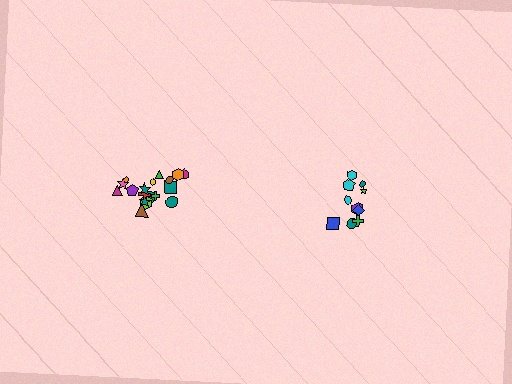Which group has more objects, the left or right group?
The left group.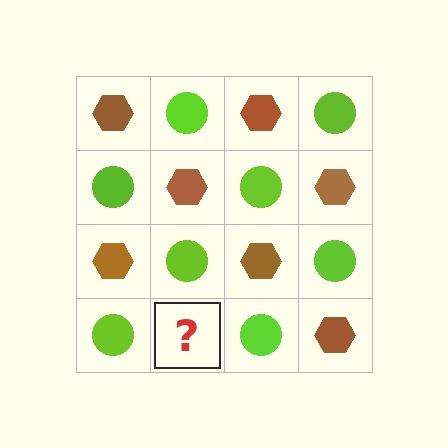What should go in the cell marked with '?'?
The missing cell should contain a brown hexagon.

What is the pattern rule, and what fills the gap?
The rule is that it alternates brown hexagon and lime circle in a checkerboard pattern. The gap should be filled with a brown hexagon.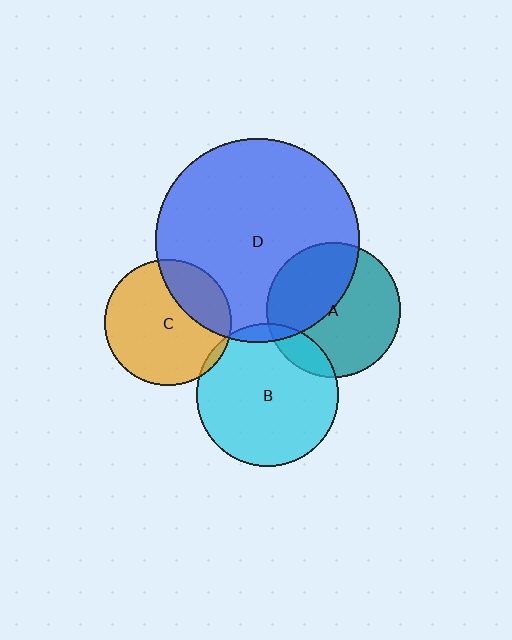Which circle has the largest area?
Circle D (blue).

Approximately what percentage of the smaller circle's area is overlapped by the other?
Approximately 15%.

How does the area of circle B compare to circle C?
Approximately 1.3 times.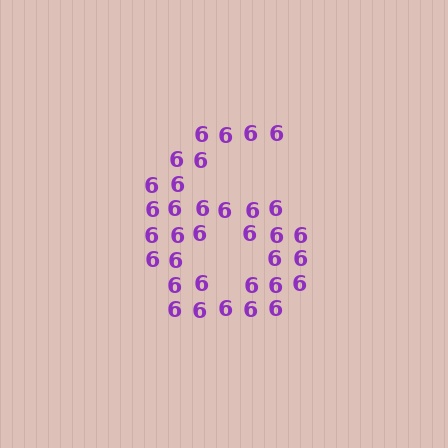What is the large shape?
The large shape is the digit 6.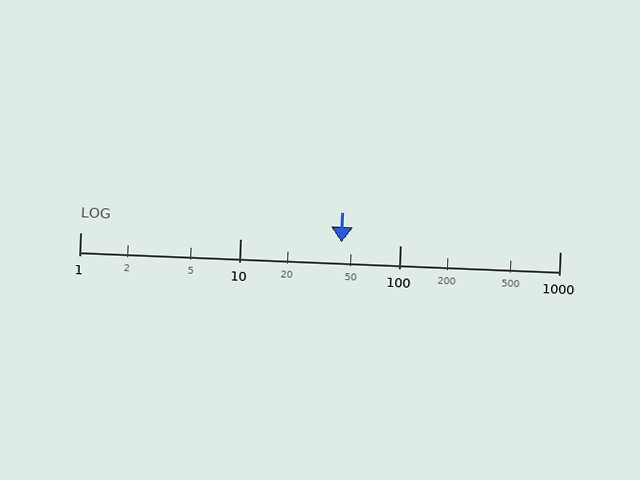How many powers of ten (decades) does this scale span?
The scale spans 3 decades, from 1 to 1000.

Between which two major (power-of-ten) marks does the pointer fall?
The pointer is between 10 and 100.